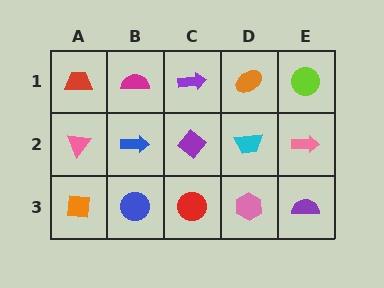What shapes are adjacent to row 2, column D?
An orange ellipse (row 1, column D), a pink hexagon (row 3, column D), a purple diamond (row 2, column C), a pink arrow (row 2, column E).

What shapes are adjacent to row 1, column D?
A cyan trapezoid (row 2, column D), a purple arrow (row 1, column C), a lime circle (row 1, column E).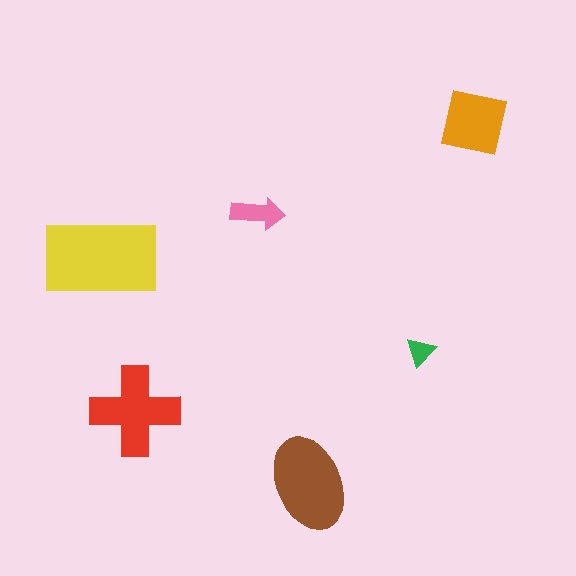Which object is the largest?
The yellow rectangle.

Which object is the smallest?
The green triangle.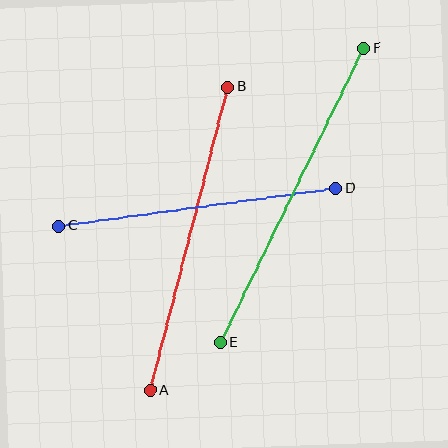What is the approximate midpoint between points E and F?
The midpoint is at approximately (292, 195) pixels.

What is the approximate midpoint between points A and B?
The midpoint is at approximately (189, 239) pixels.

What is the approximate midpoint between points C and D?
The midpoint is at approximately (197, 207) pixels.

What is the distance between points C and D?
The distance is approximately 279 pixels.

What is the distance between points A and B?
The distance is approximately 313 pixels.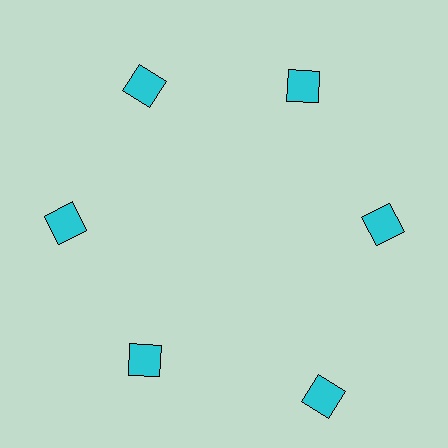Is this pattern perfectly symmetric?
No. The 6 cyan squares are arranged in a ring, but one element near the 5 o'clock position is pushed outward from the center, breaking the 6-fold rotational symmetry.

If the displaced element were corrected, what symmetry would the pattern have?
It would have 6-fold rotational symmetry — the pattern would map onto itself every 60 degrees.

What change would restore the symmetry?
The symmetry would be restored by moving it inward, back onto the ring so that all 6 squares sit at equal angles and equal distance from the center.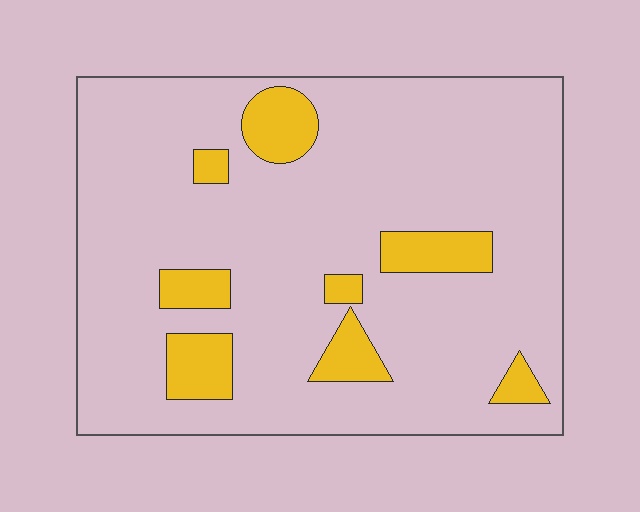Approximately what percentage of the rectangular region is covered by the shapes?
Approximately 15%.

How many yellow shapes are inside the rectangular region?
8.